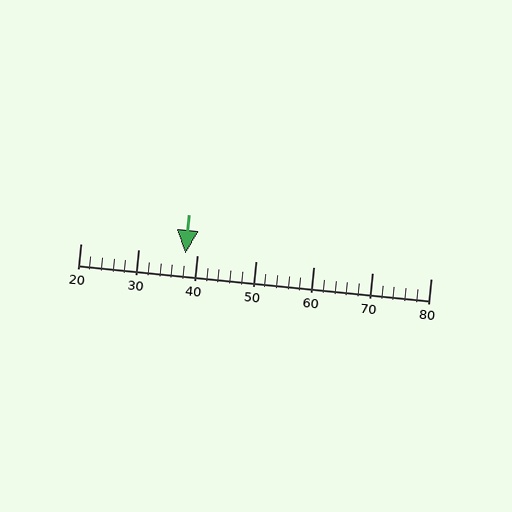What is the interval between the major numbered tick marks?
The major tick marks are spaced 10 units apart.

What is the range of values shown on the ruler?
The ruler shows values from 20 to 80.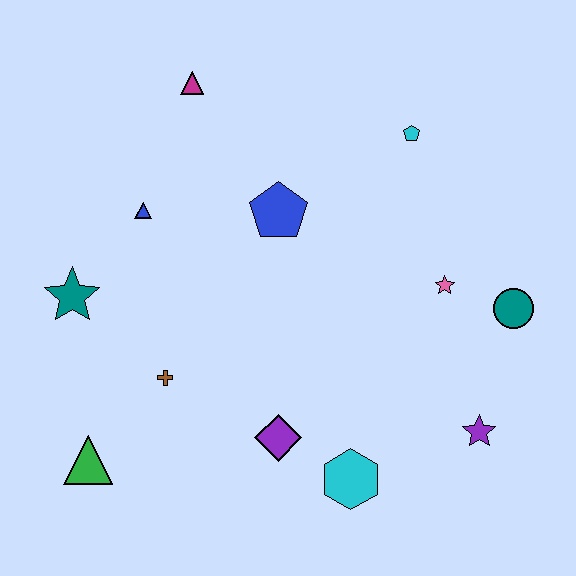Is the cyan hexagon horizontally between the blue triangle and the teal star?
No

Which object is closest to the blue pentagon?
The blue triangle is closest to the blue pentagon.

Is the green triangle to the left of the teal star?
No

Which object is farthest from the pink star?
The green triangle is farthest from the pink star.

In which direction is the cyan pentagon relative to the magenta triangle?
The cyan pentagon is to the right of the magenta triangle.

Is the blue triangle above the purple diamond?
Yes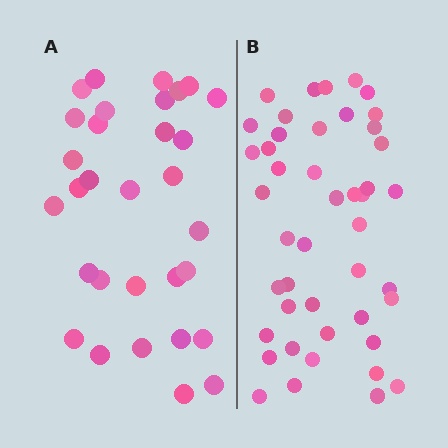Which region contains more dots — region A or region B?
Region B (the right region) has more dots.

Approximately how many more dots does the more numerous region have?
Region B has approximately 15 more dots than region A.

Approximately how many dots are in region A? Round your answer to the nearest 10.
About 30 dots. (The exact count is 31, which rounds to 30.)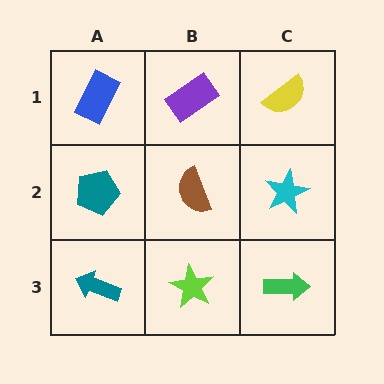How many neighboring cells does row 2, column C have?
3.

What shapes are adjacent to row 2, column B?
A purple rectangle (row 1, column B), a lime star (row 3, column B), a teal pentagon (row 2, column A), a cyan star (row 2, column C).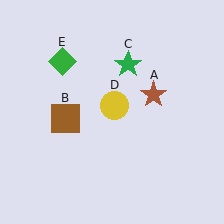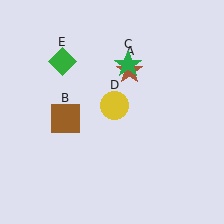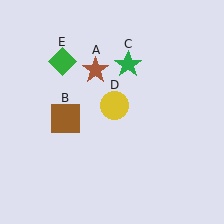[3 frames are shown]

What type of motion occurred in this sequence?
The brown star (object A) rotated counterclockwise around the center of the scene.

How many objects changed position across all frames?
1 object changed position: brown star (object A).